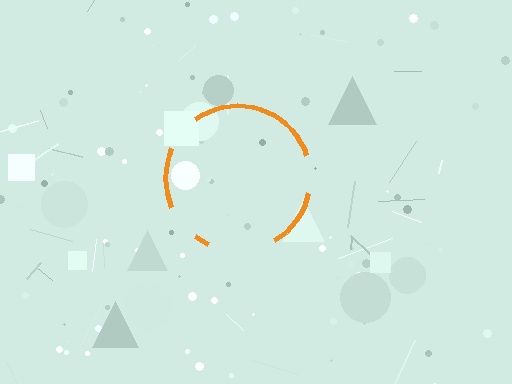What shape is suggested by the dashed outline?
The dashed outline suggests a circle.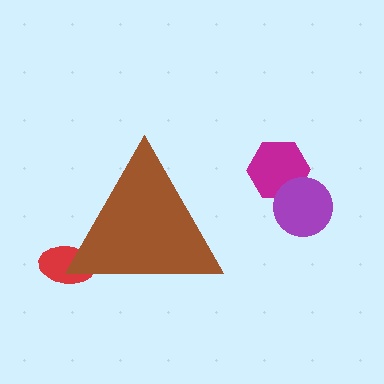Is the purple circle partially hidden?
No, the purple circle is fully visible.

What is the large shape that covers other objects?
A brown triangle.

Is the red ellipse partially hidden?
Yes, the red ellipse is partially hidden behind the brown triangle.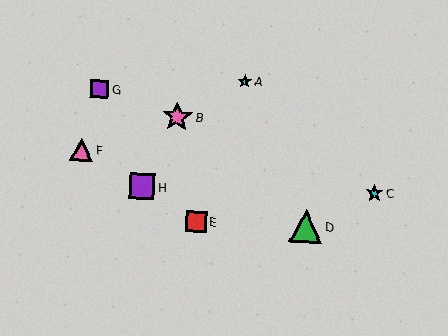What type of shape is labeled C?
Shape C is a cyan star.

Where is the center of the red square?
The center of the red square is at (196, 222).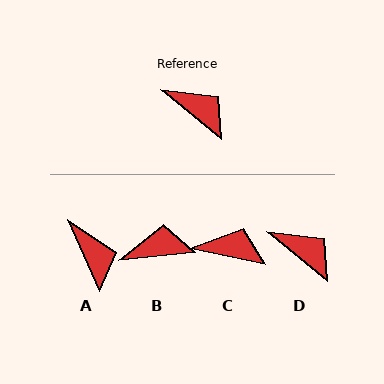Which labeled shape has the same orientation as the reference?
D.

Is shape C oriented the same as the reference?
No, it is off by about 27 degrees.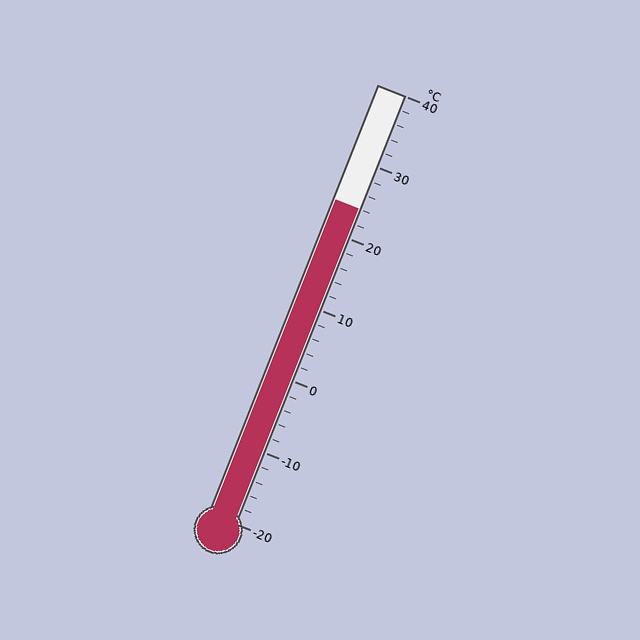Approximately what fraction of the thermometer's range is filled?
The thermometer is filled to approximately 75% of its range.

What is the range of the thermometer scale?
The thermometer scale ranges from -20°C to 40°C.